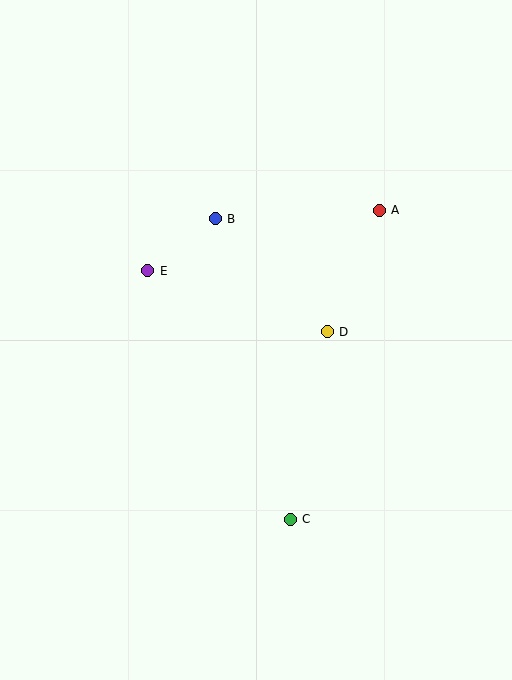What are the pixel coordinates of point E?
Point E is at (148, 271).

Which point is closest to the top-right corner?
Point A is closest to the top-right corner.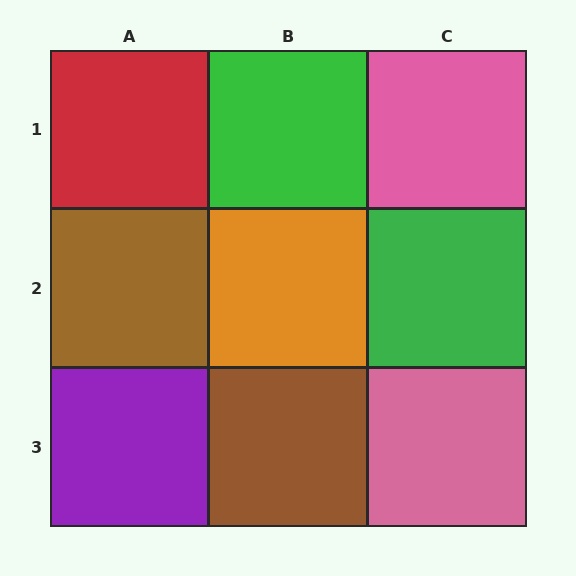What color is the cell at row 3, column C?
Pink.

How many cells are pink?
2 cells are pink.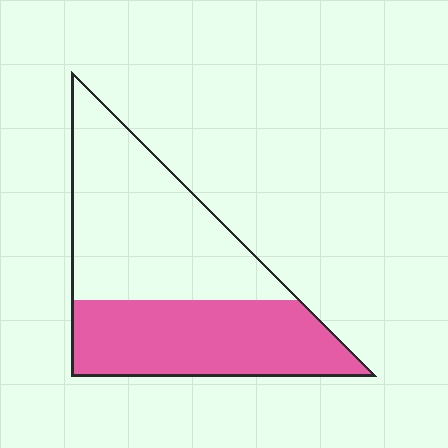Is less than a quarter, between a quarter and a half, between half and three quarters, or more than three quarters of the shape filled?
Between a quarter and a half.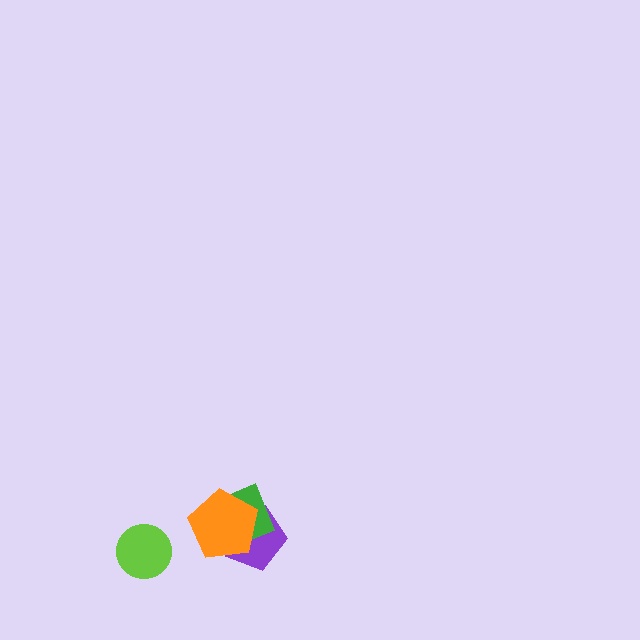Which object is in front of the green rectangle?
The orange pentagon is in front of the green rectangle.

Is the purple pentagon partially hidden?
Yes, it is partially covered by another shape.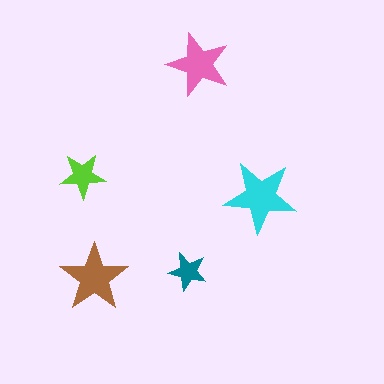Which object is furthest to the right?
The cyan star is rightmost.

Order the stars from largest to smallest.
the cyan one, the brown one, the pink one, the lime one, the teal one.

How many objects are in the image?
There are 5 objects in the image.